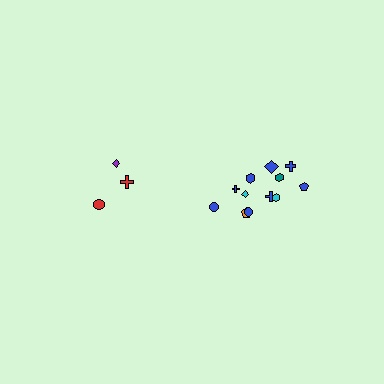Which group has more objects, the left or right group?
The right group.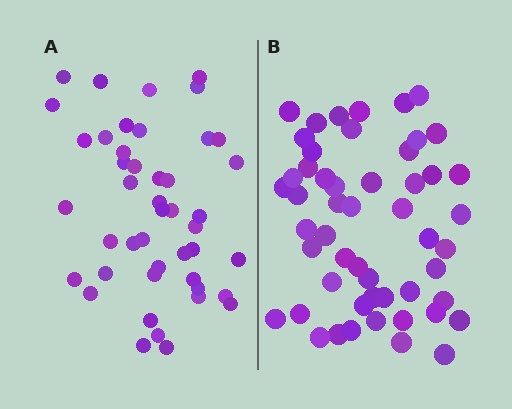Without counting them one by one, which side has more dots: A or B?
Region B (the right region) has more dots.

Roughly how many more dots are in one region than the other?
Region B has roughly 8 or so more dots than region A.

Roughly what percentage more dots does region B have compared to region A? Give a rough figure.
About 15% more.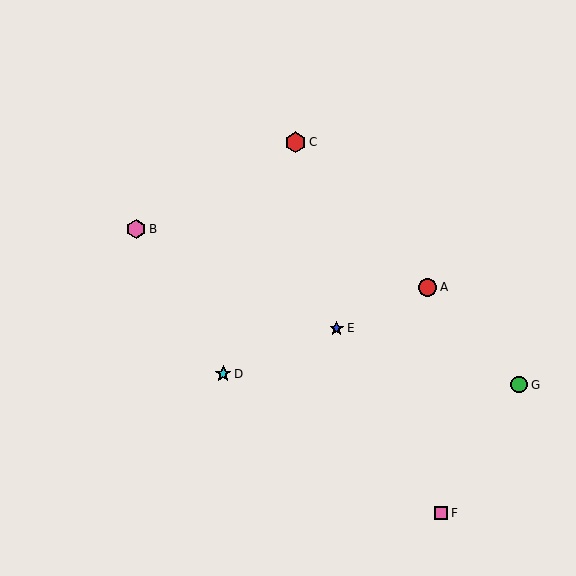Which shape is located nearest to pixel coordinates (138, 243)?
The pink hexagon (labeled B) at (136, 229) is nearest to that location.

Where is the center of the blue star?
The center of the blue star is at (337, 328).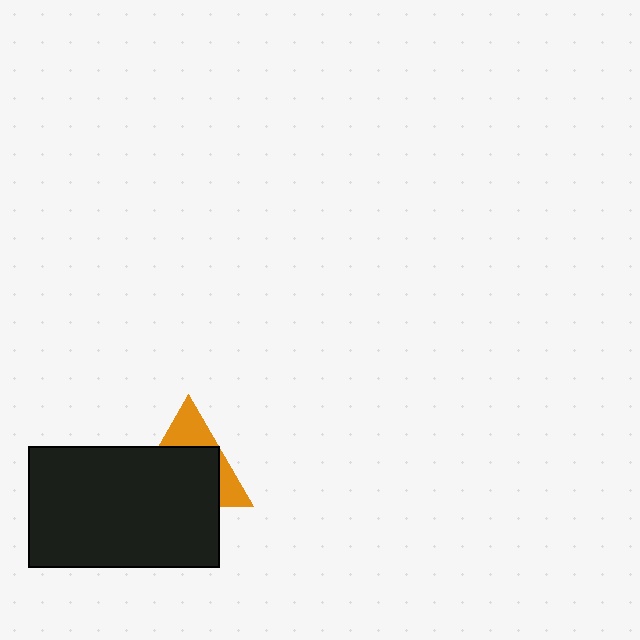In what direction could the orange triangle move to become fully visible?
The orange triangle could move up. That would shift it out from behind the black rectangle entirely.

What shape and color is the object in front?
The object in front is a black rectangle.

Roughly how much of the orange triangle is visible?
A small part of it is visible (roughly 35%).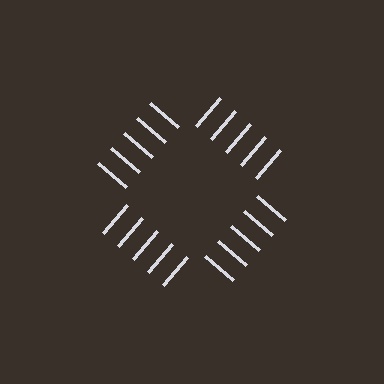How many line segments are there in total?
20 — 5 along each of the 4 edges.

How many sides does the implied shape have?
4 sides — the line-ends trace a square.